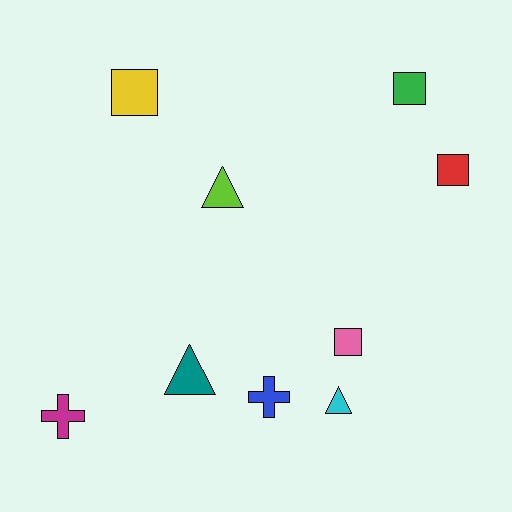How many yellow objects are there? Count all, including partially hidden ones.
There is 1 yellow object.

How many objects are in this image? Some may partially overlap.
There are 9 objects.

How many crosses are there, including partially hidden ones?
There are 2 crosses.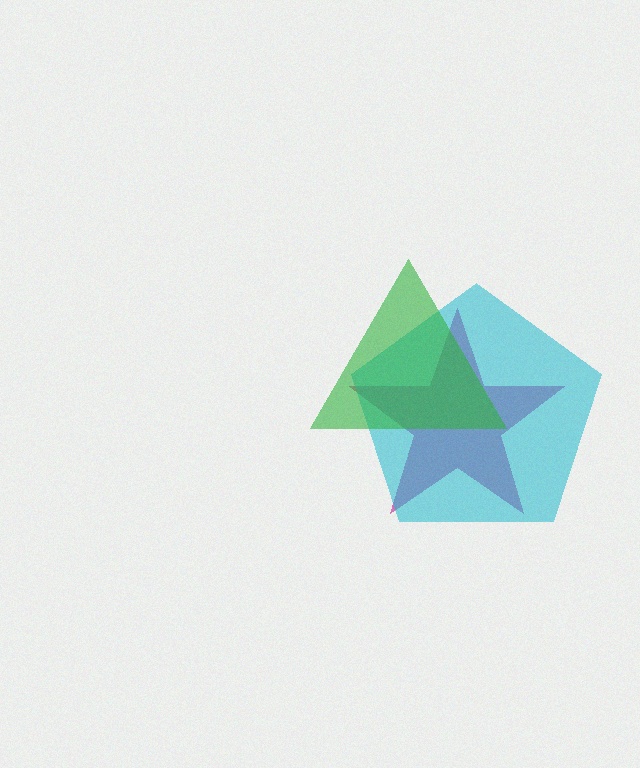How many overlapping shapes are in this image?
There are 3 overlapping shapes in the image.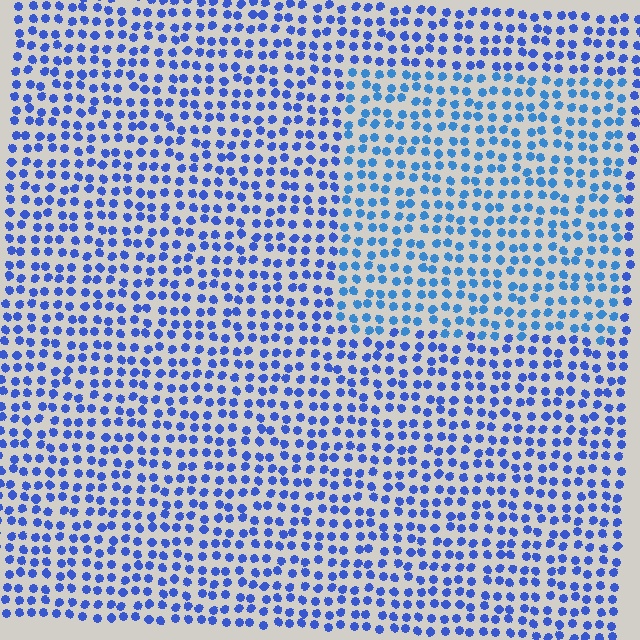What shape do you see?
I see a rectangle.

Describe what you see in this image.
The image is filled with small blue elements in a uniform arrangement. A rectangle-shaped region is visible where the elements are tinted to a slightly different hue, forming a subtle color boundary.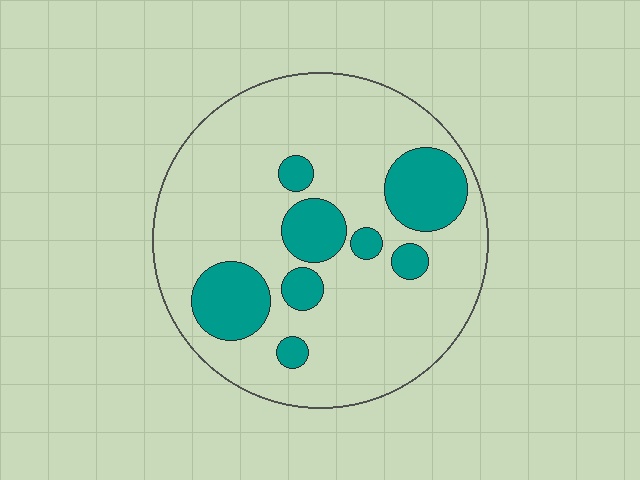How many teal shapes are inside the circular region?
8.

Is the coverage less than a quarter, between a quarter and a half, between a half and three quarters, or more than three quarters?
Less than a quarter.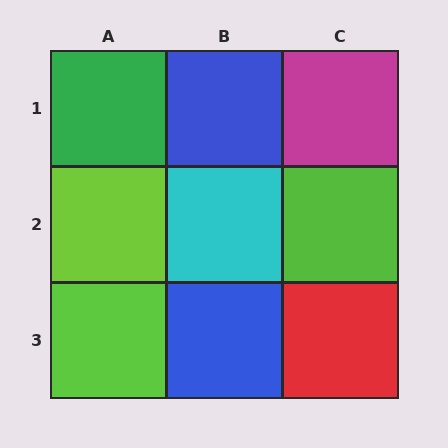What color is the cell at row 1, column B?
Blue.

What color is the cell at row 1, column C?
Magenta.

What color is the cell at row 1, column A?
Green.